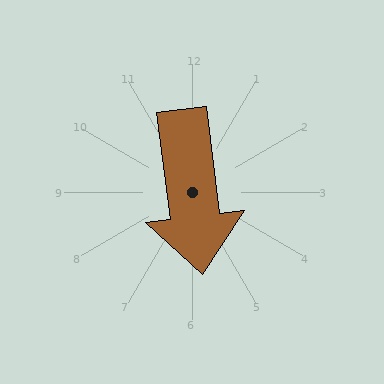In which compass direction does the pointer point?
South.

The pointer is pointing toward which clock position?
Roughly 6 o'clock.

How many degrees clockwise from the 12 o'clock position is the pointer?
Approximately 173 degrees.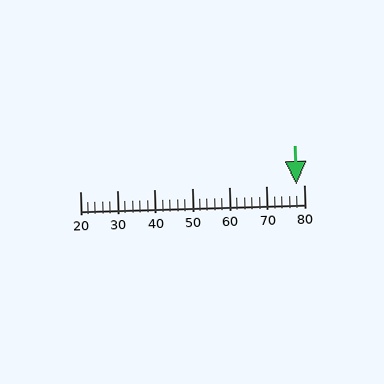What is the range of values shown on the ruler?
The ruler shows values from 20 to 80.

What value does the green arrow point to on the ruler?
The green arrow points to approximately 78.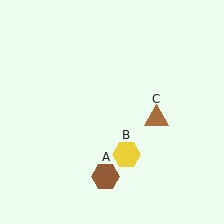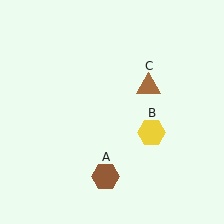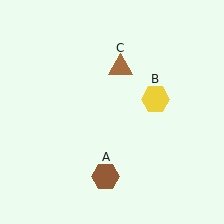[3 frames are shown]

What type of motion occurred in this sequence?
The yellow hexagon (object B), brown triangle (object C) rotated counterclockwise around the center of the scene.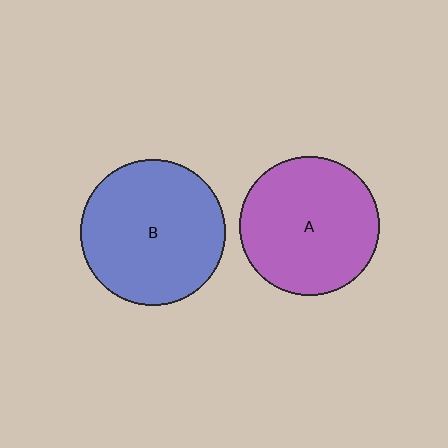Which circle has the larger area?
Circle B (blue).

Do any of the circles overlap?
No, none of the circles overlap.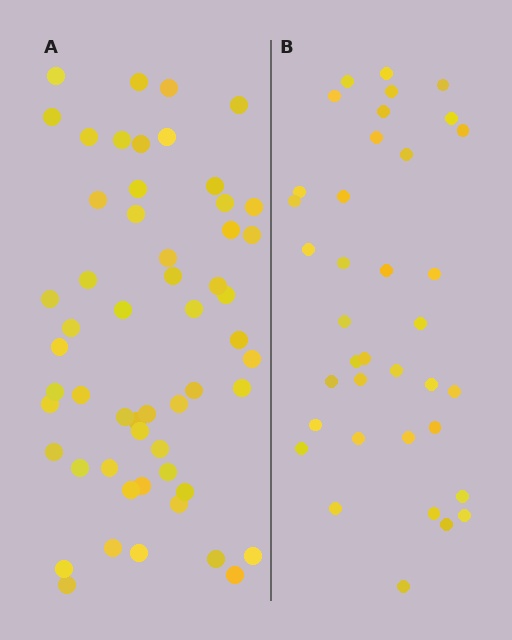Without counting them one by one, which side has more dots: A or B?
Region A (the left region) has more dots.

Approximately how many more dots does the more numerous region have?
Region A has approximately 20 more dots than region B.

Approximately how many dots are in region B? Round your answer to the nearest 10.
About 40 dots. (The exact count is 37, which rounds to 40.)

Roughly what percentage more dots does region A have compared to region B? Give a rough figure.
About 50% more.